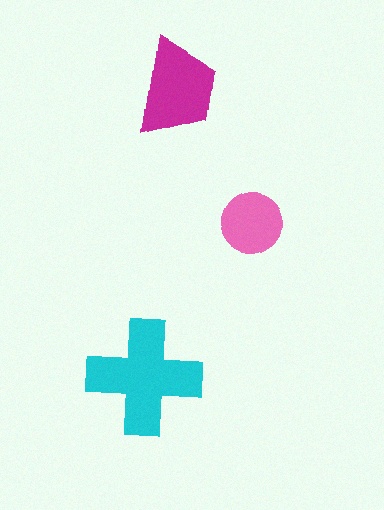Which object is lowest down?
The cyan cross is bottommost.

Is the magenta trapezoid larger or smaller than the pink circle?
Larger.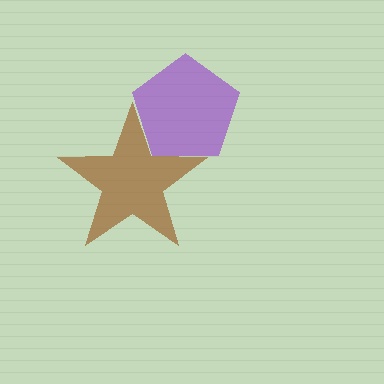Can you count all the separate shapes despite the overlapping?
Yes, there are 2 separate shapes.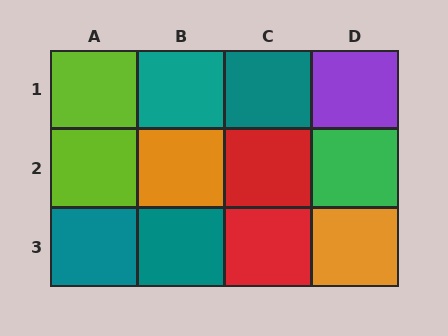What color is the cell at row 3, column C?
Red.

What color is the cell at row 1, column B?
Teal.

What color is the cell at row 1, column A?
Lime.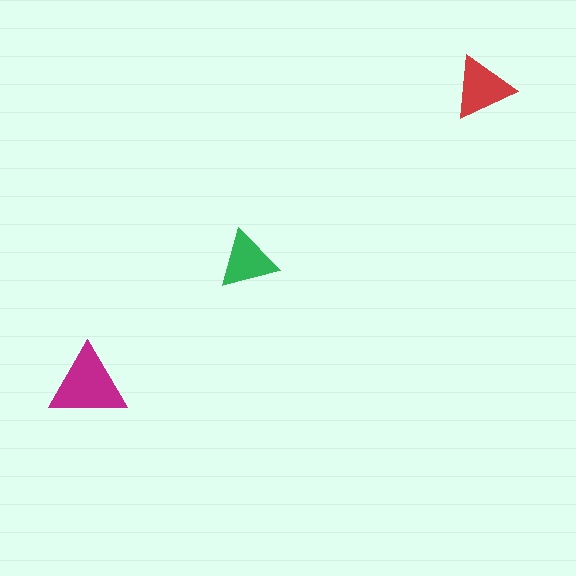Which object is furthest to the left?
The magenta triangle is leftmost.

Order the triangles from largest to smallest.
the magenta one, the red one, the green one.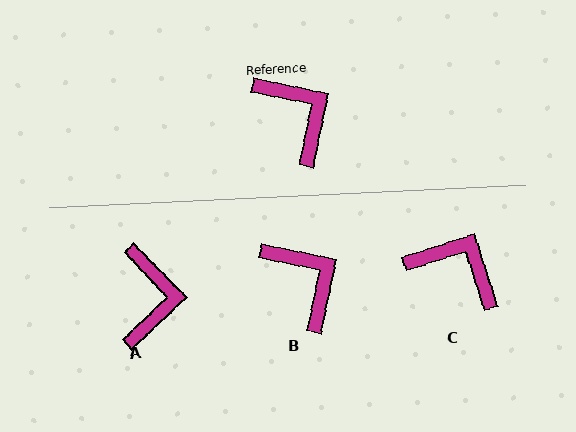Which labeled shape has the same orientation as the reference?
B.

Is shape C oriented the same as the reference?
No, it is off by about 29 degrees.